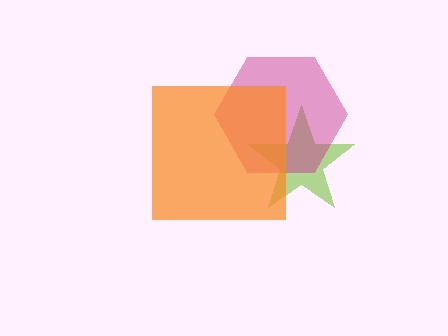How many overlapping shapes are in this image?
There are 3 overlapping shapes in the image.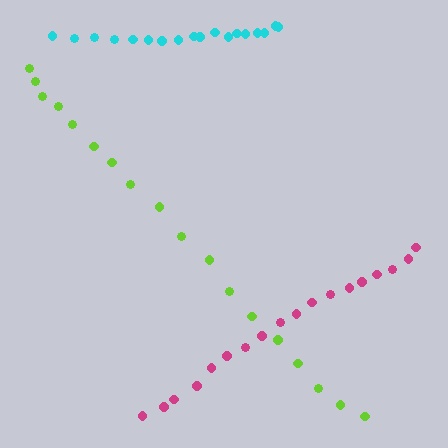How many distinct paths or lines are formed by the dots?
There are 3 distinct paths.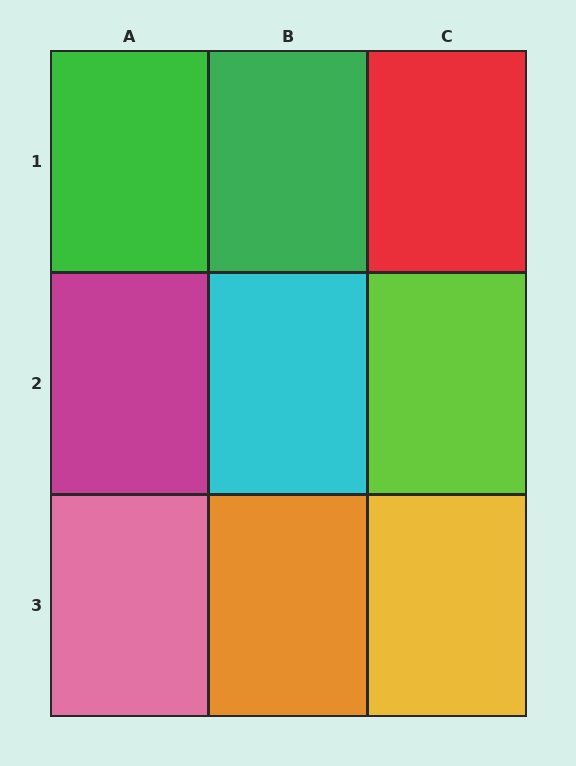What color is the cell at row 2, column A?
Magenta.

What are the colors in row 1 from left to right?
Green, green, red.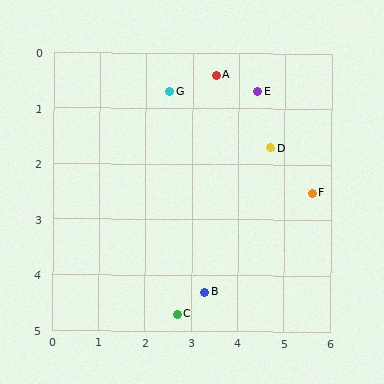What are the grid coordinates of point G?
Point G is at approximately (2.5, 0.7).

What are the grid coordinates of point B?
Point B is at approximately (3.3, 4.3).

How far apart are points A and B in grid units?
Points A and B are about 3.9 grid units apart.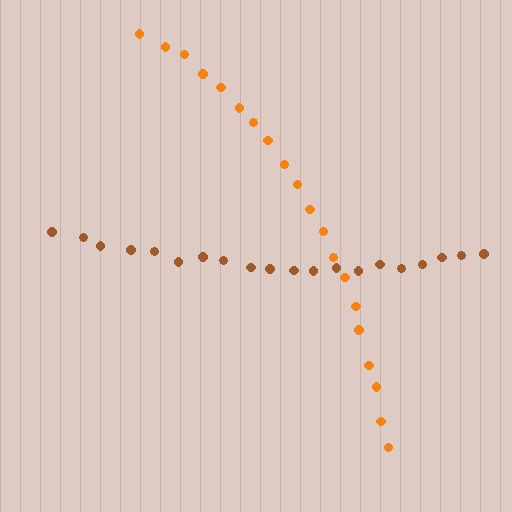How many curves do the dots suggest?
There are 2 distinct paths.